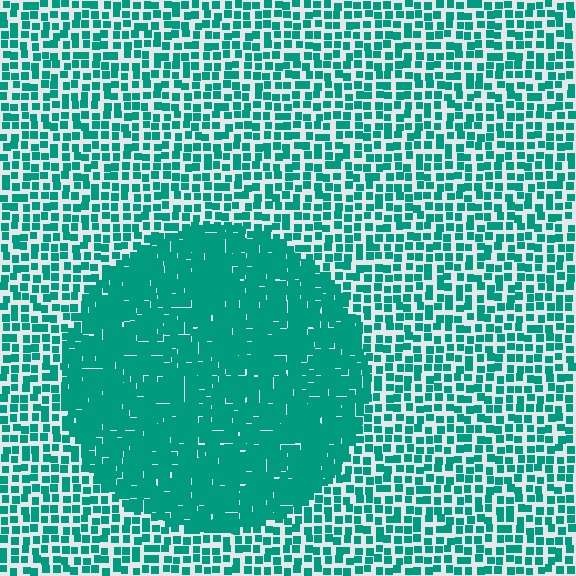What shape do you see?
I see a circle.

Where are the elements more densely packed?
The elements are more densely packed inside the circle boundary.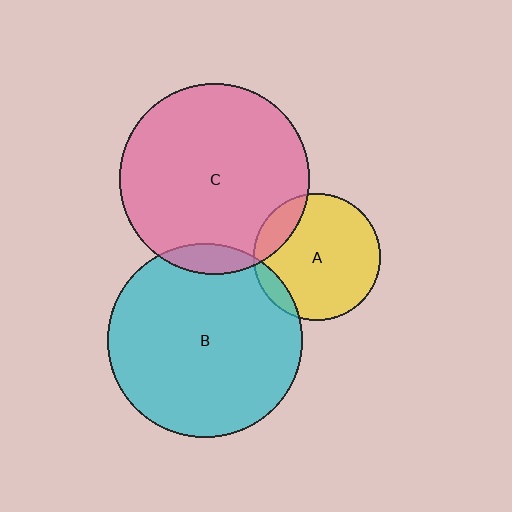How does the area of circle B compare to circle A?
Approximately 2.3 times.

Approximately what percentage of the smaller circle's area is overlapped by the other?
Approximately 15%.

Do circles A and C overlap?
Yes.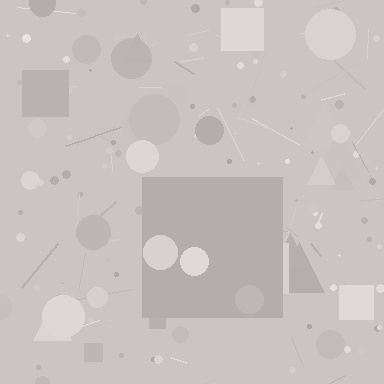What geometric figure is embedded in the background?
A square is embedded in the background.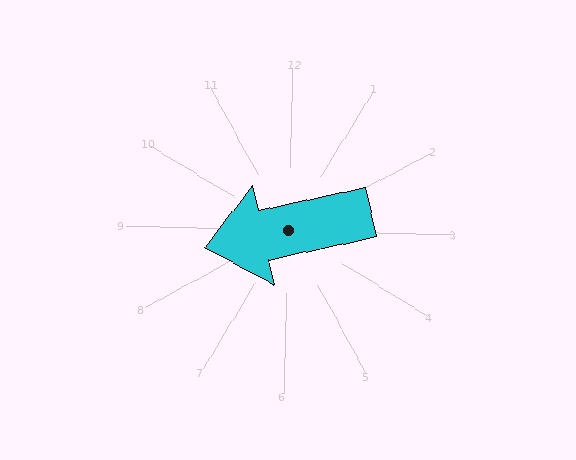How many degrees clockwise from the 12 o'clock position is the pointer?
Approximately 256 degrees.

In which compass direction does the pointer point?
West.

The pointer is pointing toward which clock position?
Roughly 9 o'clock.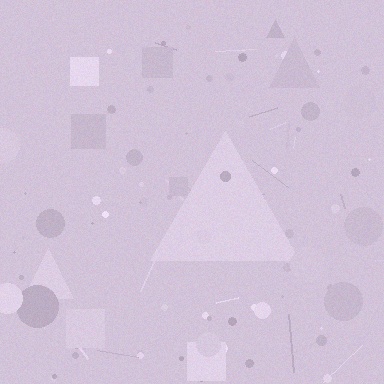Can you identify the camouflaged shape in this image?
The camouflaged shape is a triangle.